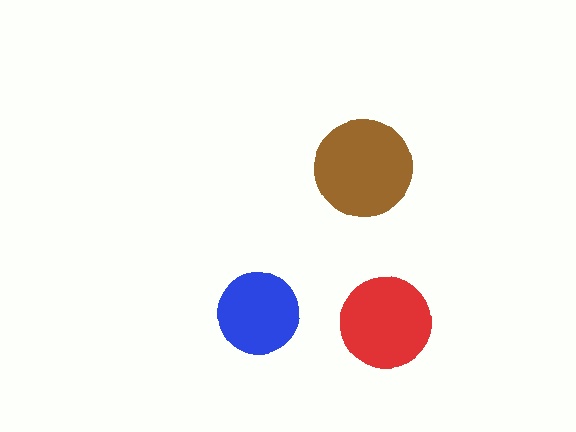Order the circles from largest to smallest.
the brown one, the red one, the blue one.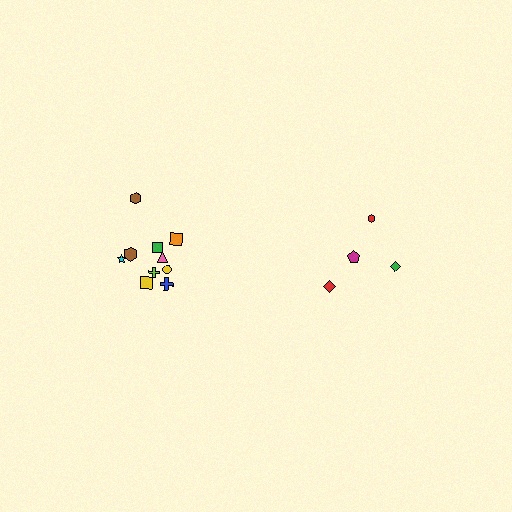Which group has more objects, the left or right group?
The left group.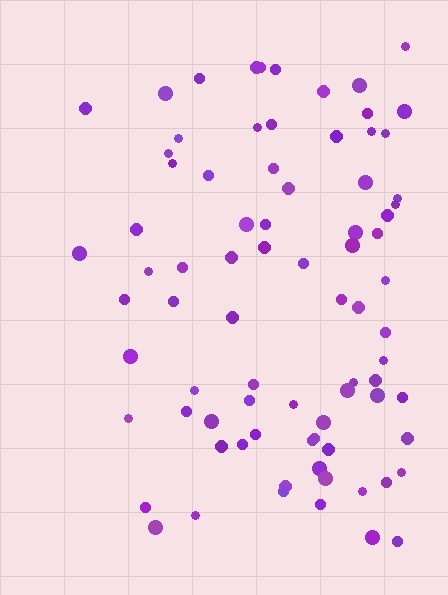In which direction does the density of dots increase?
From left to right, with the right side densest.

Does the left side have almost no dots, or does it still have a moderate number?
Still a moderate number, just noticeably fewer than the right.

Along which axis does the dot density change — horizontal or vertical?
Horizontal.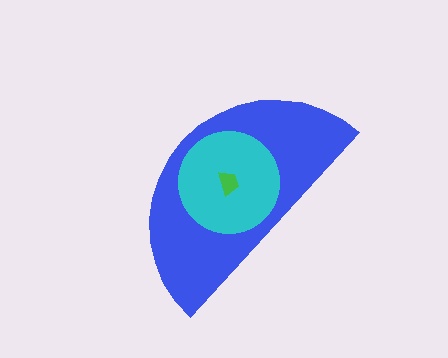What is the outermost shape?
The blue semicircle.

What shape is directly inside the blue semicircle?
The cyan circle.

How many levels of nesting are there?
3.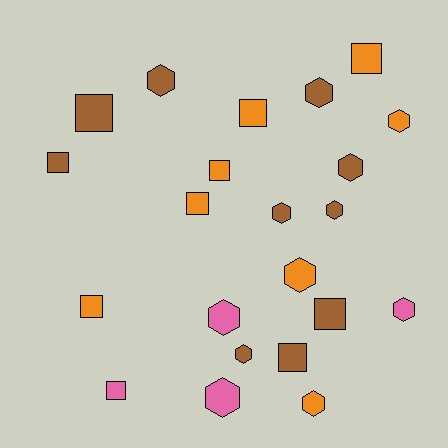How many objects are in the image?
There are 22 objects.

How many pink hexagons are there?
There are 3 pink hexagons.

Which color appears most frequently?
Brown, with 10 objects.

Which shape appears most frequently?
Hexagon, with 12 objects.